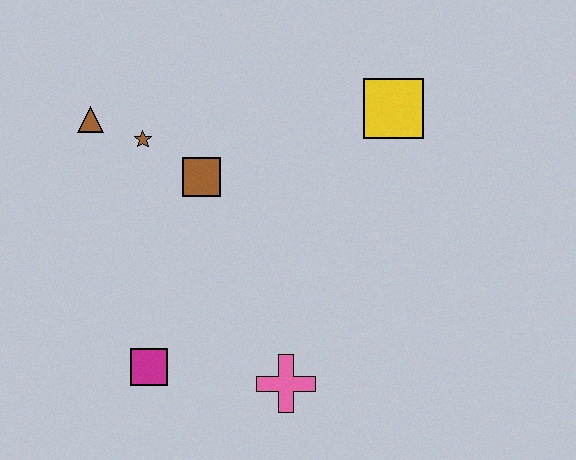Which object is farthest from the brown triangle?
The pink cross is farthest from the brown triangle.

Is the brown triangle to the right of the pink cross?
No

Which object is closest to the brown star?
The brown triangle is closest to the brown star.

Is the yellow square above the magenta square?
Yes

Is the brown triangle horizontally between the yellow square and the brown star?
No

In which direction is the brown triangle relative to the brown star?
The brown triangle is to the left of the brown star.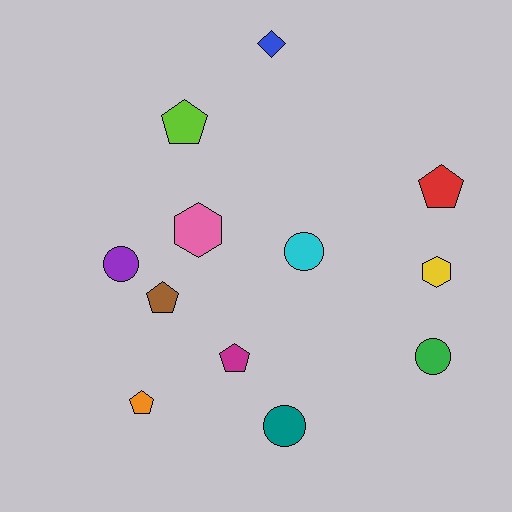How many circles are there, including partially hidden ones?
There are 4 circles.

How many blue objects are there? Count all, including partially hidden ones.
There is 1 blue object.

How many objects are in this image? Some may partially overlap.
There are 12 objects.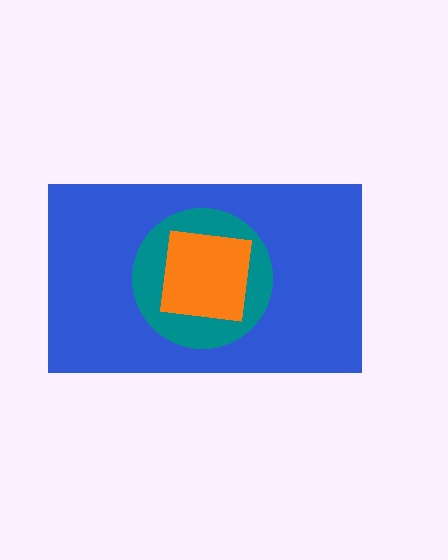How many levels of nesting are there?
3.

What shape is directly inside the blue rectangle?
The teal circle.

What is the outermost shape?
The blue rectangle.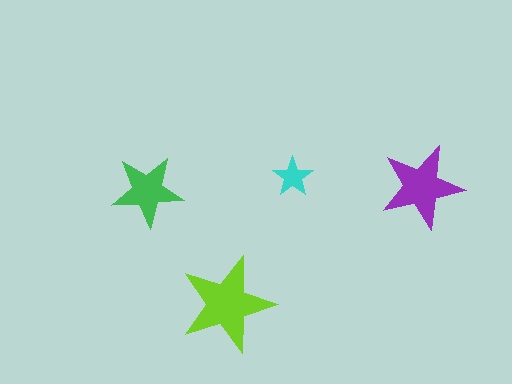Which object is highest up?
The cyan star is topmost.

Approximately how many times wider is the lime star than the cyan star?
About 2.5 times wider.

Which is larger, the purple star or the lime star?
The lime one.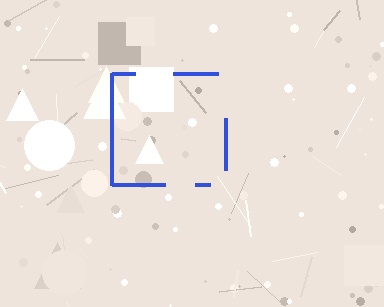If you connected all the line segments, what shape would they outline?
They would outline a square.